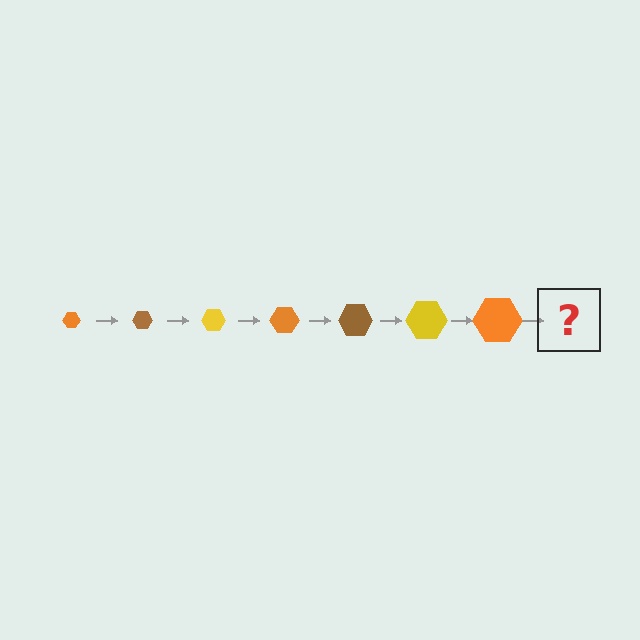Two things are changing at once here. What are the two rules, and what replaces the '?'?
The two rules are that the hexagon grows larger each step and the color cycles through orange, brown, and yellow. The '?' should be a brown hexagon, larger than the previous one.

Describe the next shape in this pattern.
It should be a brown hexagon, larger than the previous one.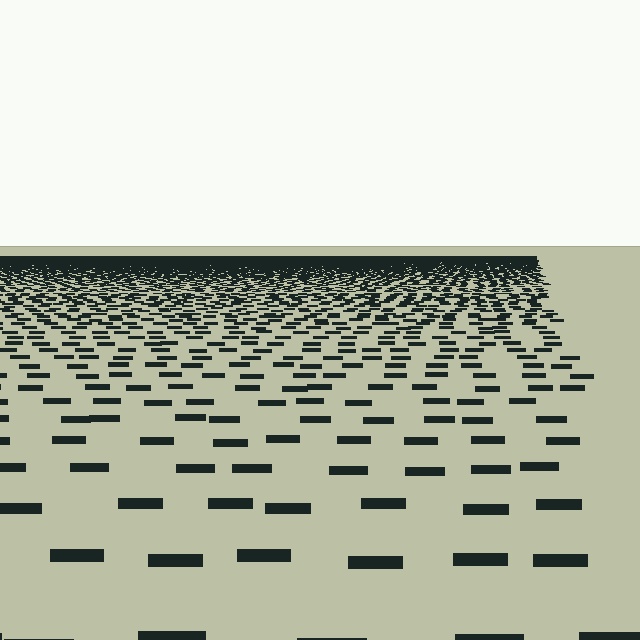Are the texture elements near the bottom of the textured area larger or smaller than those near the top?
Larger. Near the bottom, elements are closer to the viewer and appear at a bigger on-screen size.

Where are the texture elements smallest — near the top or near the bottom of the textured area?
Near the top.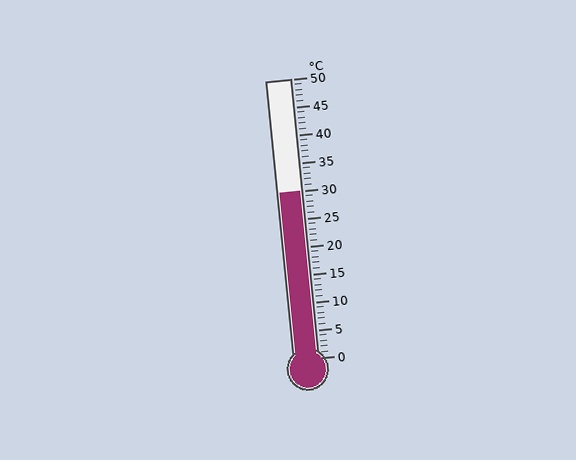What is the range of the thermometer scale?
The thermometer scale ranges from 0°C to 50°C.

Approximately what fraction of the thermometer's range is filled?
The thermometer is filled to approximately 60% of its range.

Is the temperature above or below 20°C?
The temperature is above 20°C.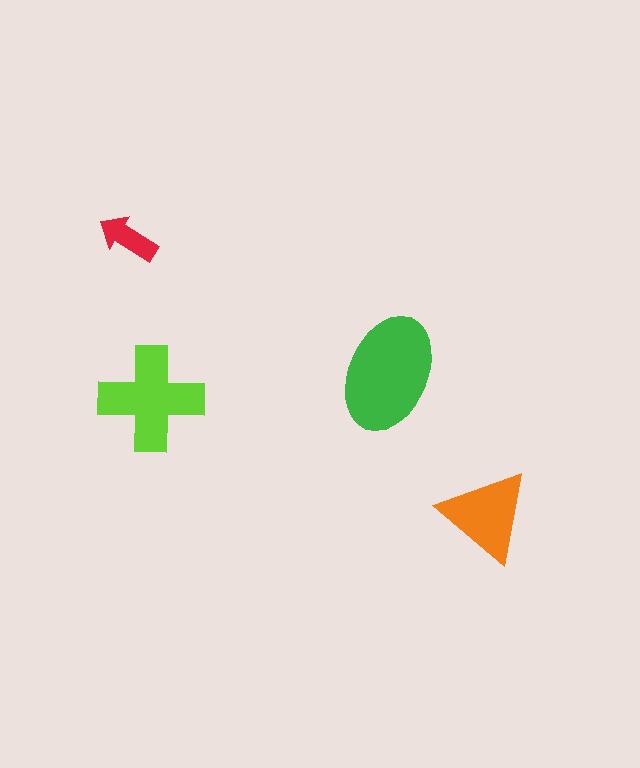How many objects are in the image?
There are 4 objects in the image.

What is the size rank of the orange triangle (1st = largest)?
3rd.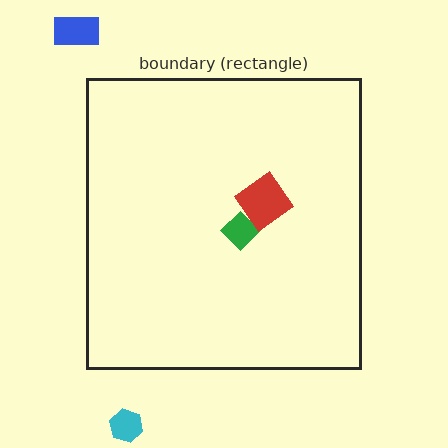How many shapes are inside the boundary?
2 inside, 2 outside.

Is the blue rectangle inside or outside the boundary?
Outside.